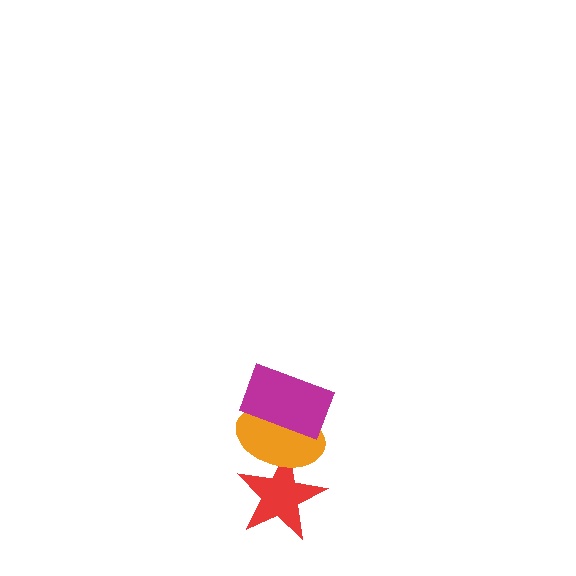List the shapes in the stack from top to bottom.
From top to bottom: the magenta rectangle, the orange ellipse, the red star.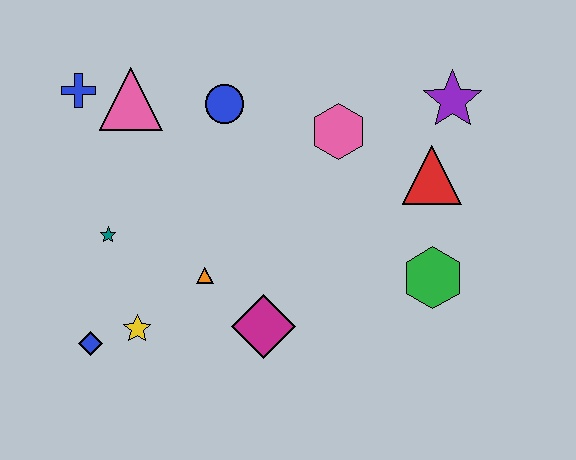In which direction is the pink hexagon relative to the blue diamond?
The pink hexagon is to the right of the blue diamond.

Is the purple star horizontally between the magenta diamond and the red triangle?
No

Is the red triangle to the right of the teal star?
Yes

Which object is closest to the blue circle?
The pink triangle is closest to the blue circle.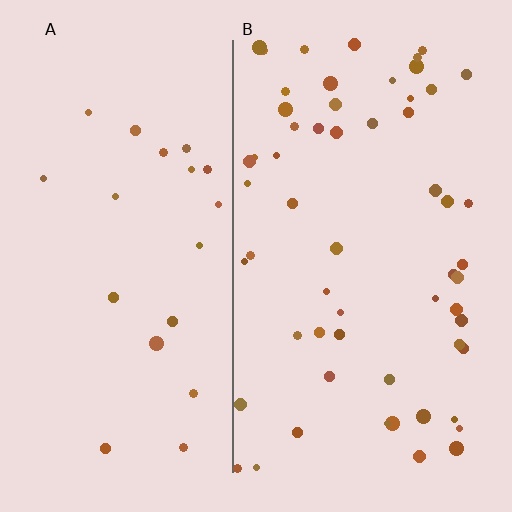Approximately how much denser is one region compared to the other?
Approximately 2.8× — region B over region A.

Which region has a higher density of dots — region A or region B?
B (the right).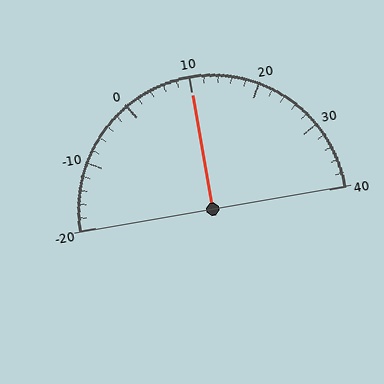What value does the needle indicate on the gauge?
The needle indicates approximately 10.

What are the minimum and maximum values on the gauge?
The gauge ranges from -20 to 40.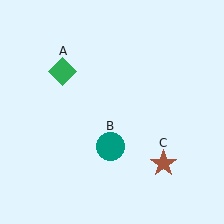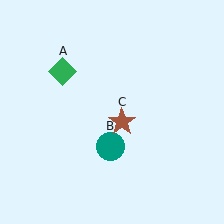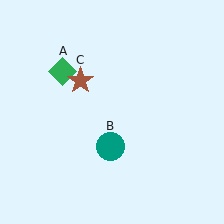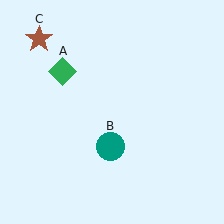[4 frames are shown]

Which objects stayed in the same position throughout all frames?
Green diamond (object A) and teal circle (object B) remained stationary.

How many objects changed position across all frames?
1 object changed position: brown star (object C).